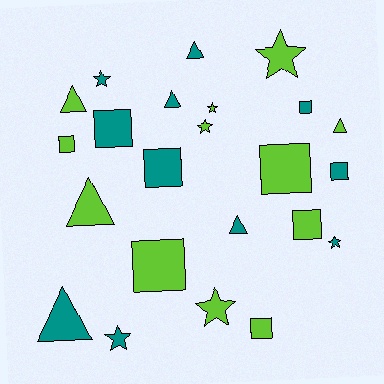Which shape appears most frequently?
Square, with 9 objects.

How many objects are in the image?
There are 23 objects.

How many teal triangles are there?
There are 4 teal triangles.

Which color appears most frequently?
Lime, with 12 objects.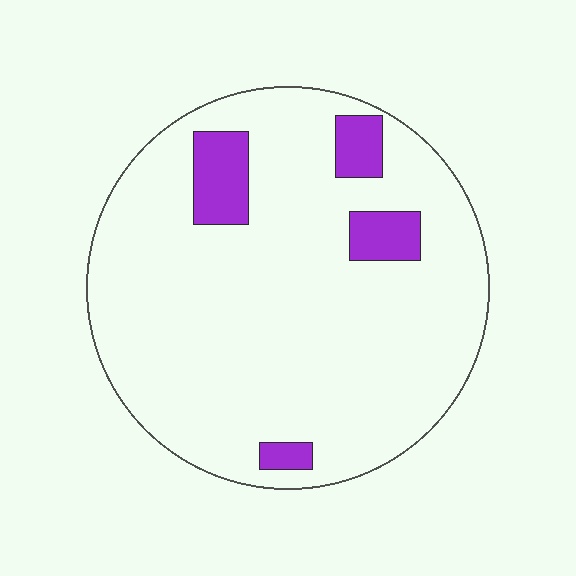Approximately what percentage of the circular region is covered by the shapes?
Approximately 10%.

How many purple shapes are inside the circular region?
4.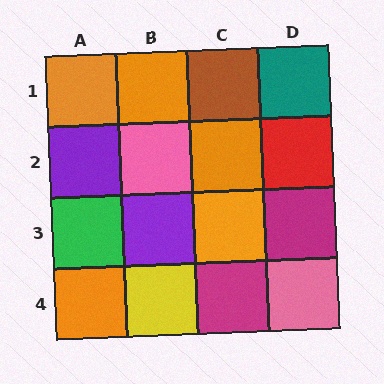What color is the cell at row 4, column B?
Yellow.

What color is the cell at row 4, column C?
Magenta.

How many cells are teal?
1 cell is teal.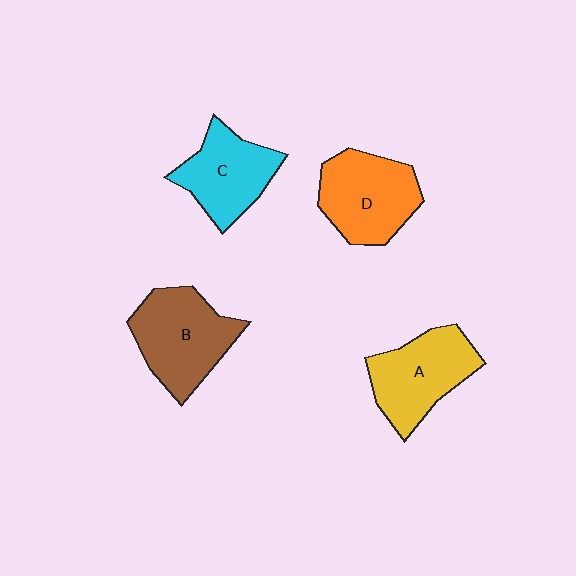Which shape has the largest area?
Shape B (brown).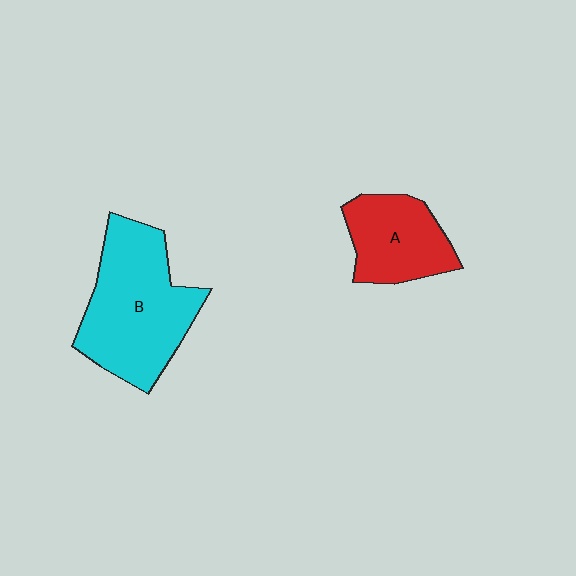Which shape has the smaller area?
Shape A (red).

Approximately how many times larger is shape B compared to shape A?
Approximately 1.7 times.